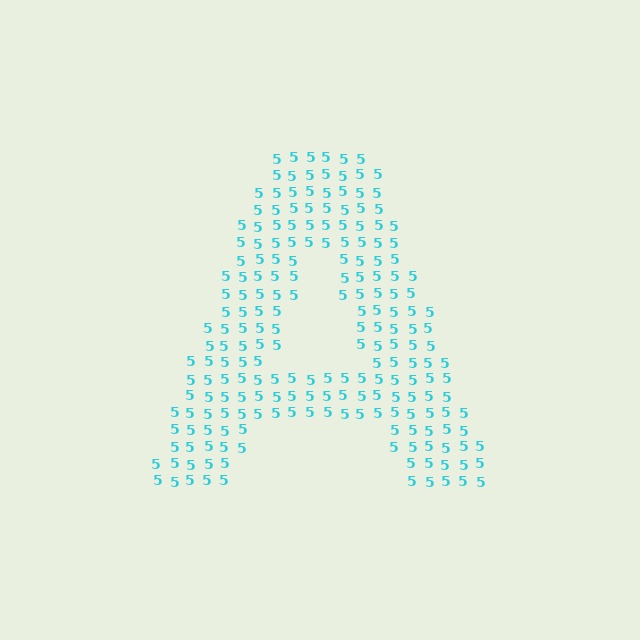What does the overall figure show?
The overall figure shows the letter A.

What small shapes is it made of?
It is made of small digit 5's.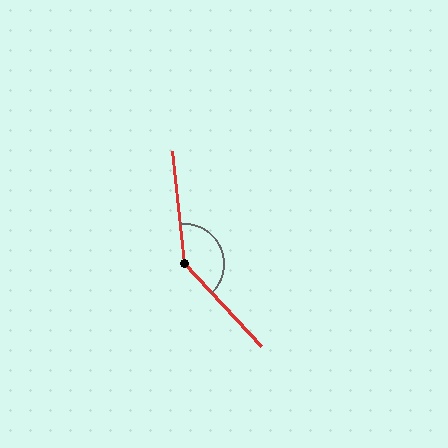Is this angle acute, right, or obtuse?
It is obtuse.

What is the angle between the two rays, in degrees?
Approximately 143 degrees.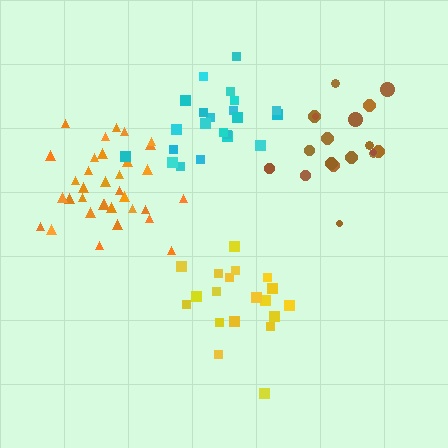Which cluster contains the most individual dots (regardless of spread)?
Orange (35).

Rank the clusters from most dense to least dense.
orange, cyan, brown, yellow.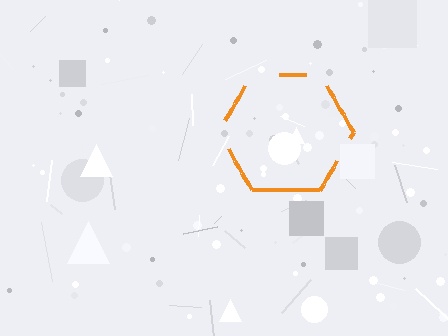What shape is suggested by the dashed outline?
The dashed outline suggests a hexagon.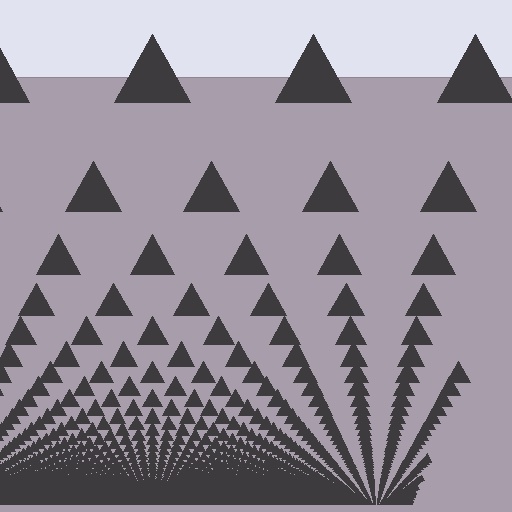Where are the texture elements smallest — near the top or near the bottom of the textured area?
Near the bottom.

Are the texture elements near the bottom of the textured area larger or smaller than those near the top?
Smaller. The gradient is inverted — elements near the bottom are smaller and denser.